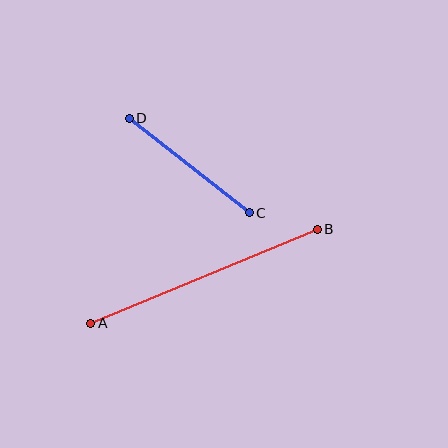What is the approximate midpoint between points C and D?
The midpoint is at approximately (189, 166) pixels.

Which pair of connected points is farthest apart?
Points A and B are farthest apart.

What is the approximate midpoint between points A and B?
The midpoint is at approximately (204, 276) pixels.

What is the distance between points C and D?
The distance is approximately 153 pixels.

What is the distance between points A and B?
The distance is approximately 245 pixels.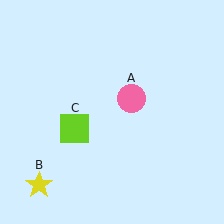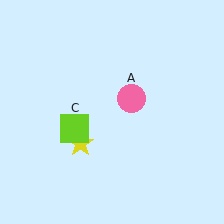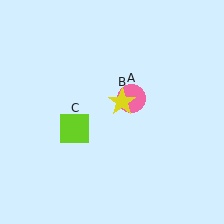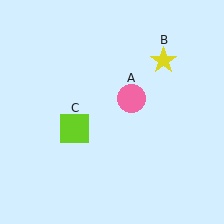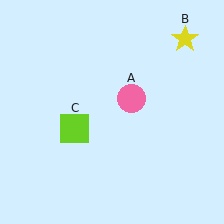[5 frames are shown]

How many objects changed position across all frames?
1 object changed position: yellow star (object B).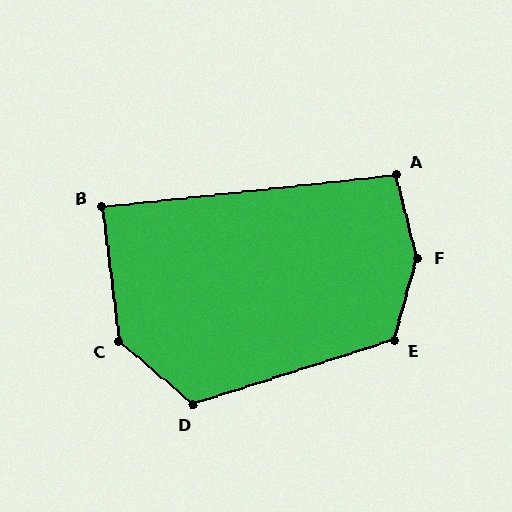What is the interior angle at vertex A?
Approximately 98 degrees (obtuse).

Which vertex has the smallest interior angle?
B, at approximately 89 degrees.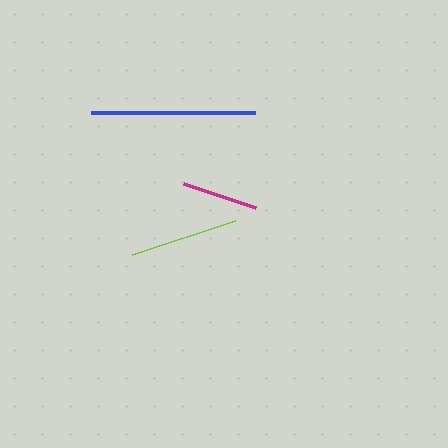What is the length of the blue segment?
The blue segment is approximately 164 pixels long.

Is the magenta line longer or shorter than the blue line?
The blue line is longer than the magenta line.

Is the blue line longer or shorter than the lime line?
The blue line is longer than the lime line.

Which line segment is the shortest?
The magenta line is the shortest at approximately 75 pixels.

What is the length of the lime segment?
The lime segment is approximately 108 pixels long.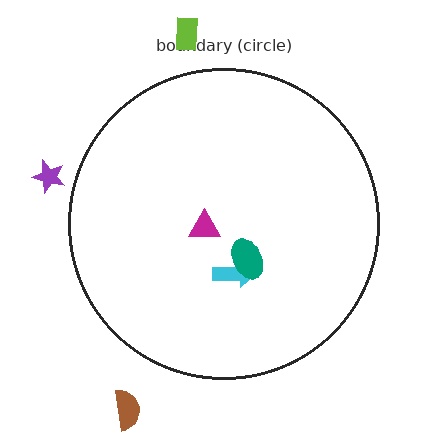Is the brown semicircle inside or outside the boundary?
Outside.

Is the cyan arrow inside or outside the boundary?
Inside.